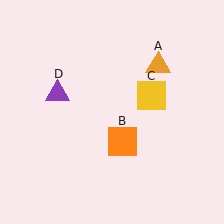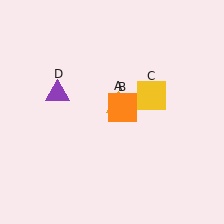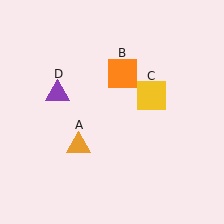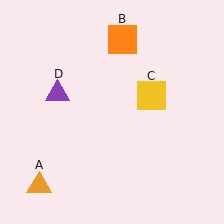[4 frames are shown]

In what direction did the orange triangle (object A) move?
The orange triangle (object A) moved down and to the left.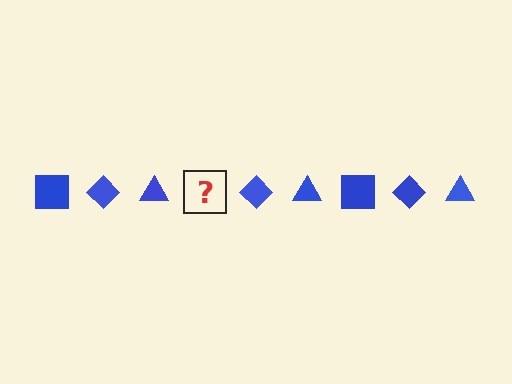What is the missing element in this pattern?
The missing element is a blue square.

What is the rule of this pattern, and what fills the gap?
The rule is that the pattern cycles through square, diamond, triangle shapes in blue. The gap should be filled with a blue square.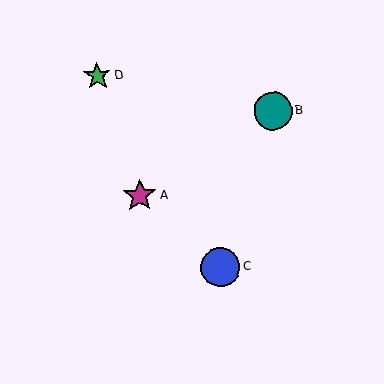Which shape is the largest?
The blue circle (labeled C) is the largest.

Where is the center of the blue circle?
The center of the blue circle is at (220, 267).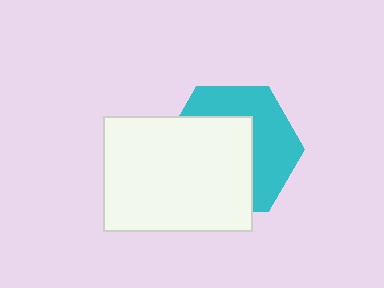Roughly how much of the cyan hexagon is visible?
About half of it is visible (roughly 45%).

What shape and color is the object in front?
The object in front is a white rectangle.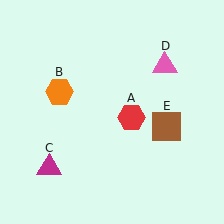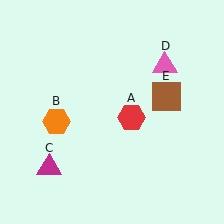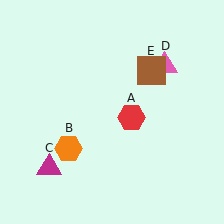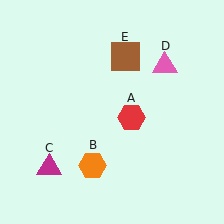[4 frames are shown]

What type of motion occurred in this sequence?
The orange hexagon (object B), brown square (object E) rotated counterclockwise around the center of the scene.